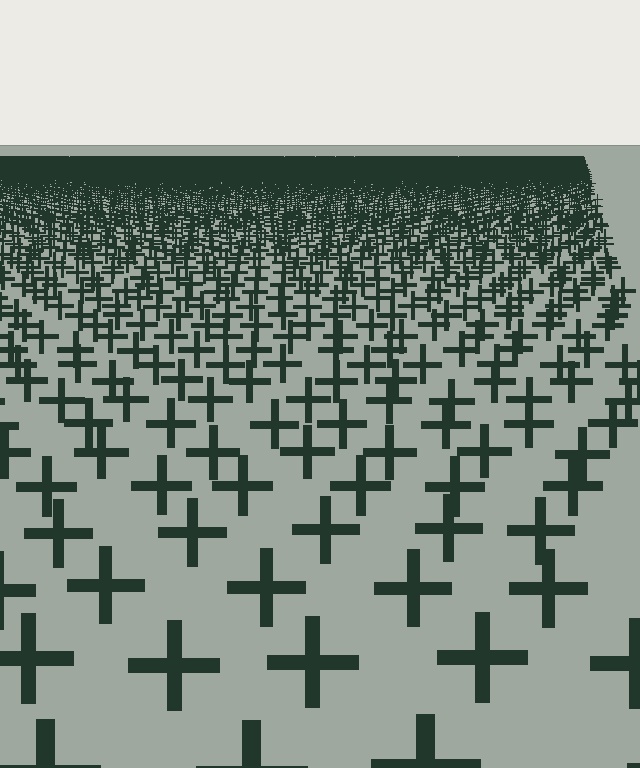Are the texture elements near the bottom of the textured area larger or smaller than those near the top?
Larger. Near the bottom, elements are closer to the viewer and appear at a bigger on-screen size.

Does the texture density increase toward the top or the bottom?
Density increases toward the top.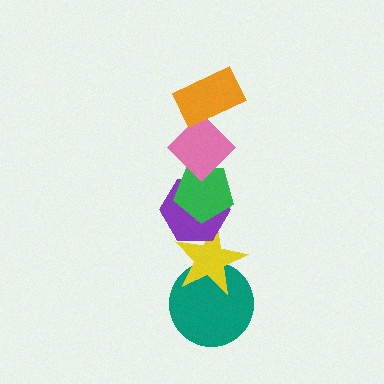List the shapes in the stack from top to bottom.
From top to bottom: the orange rectangle, the pink diamond, the green pentagon, the purple hexagon, the yellow star, the teal circle.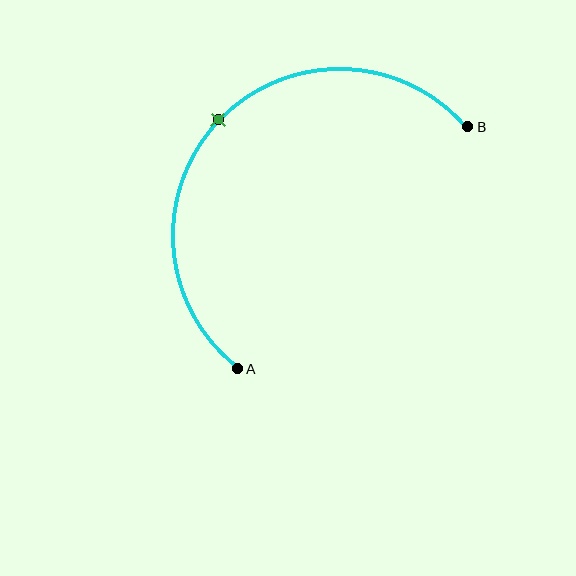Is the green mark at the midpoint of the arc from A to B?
Yes. The green mark lies on the arc at equal arc-length from both A and B — it is the arc midpoint.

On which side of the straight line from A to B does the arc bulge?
The arc bulges above and to the left of the straight line connecting A and B.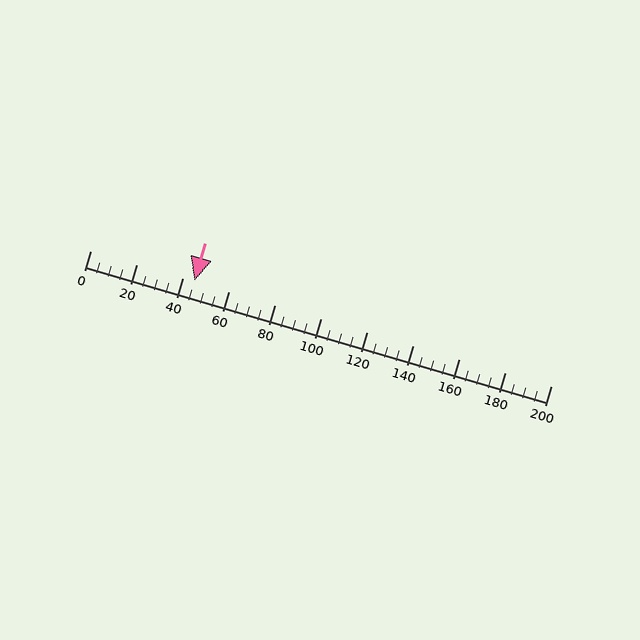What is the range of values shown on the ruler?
The ruler shows values from 0 to 200.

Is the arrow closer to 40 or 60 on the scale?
The arrow is closer to 40.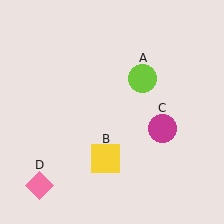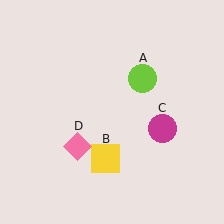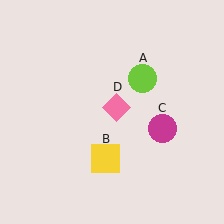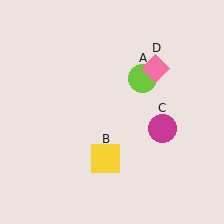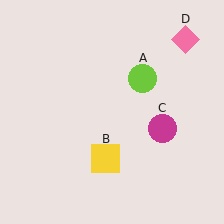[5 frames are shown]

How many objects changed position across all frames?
1 object changed position: pink diamond (object D).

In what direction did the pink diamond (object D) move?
The pink diamond (object D) moved up and to the right.